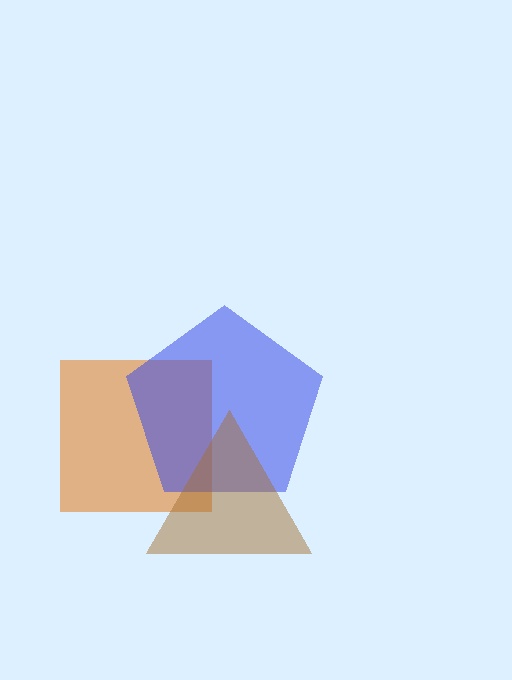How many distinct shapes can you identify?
There are 3 distinct shapes: an orange square, a blue pentagon, a brown triangle.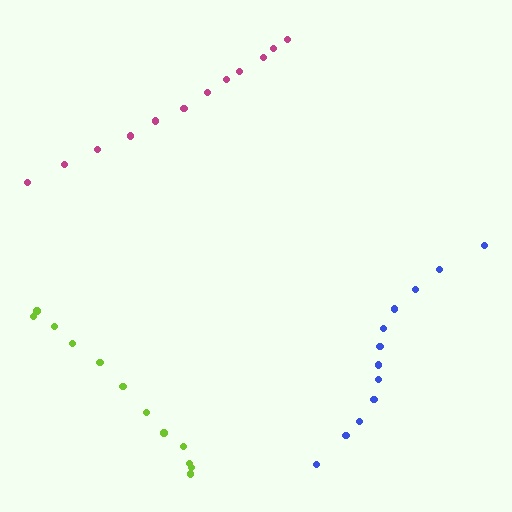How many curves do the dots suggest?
There are 3 distinct paths.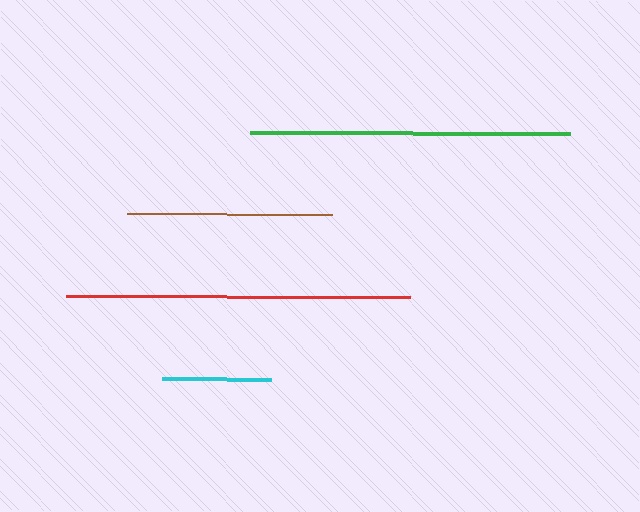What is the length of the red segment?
The red segment is approximately 344 pixels long.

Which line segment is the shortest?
The cyan line is the shortest at approximately 110 pixels.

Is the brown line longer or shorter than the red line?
The red line is longer than the brown line.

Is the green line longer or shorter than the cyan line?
The green line is longer than the cyan line.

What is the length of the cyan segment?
The cyan segment is approximately 110 pixels long.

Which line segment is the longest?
The red line is the longest at approximately 344 pixels.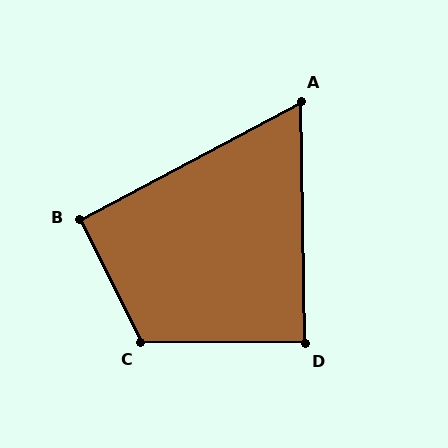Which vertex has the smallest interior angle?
A, at approximately 63 degrees.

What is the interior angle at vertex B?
Approximately 92 degrees (approximately right).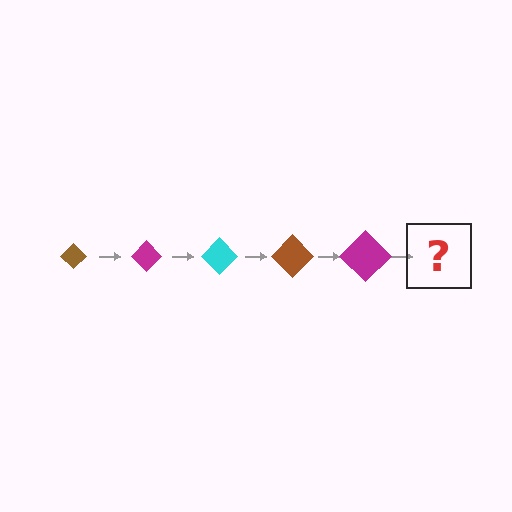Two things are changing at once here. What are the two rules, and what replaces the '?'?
The two rules are that the diamond grows larger each step and the color cycles through brown, magenta, and cyan. The '?' should be a cyan diamond, larger than the previous one.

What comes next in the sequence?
The next element should be a cyan diamond, larger than the previous one.